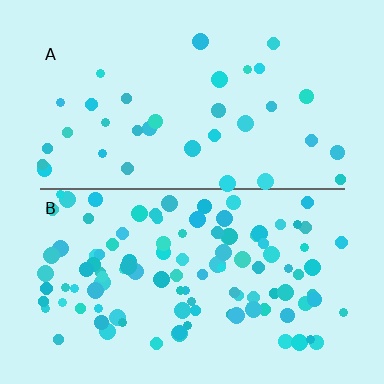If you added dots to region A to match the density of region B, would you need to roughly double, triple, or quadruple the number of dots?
Approximately triple.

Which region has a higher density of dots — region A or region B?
B (the bottom).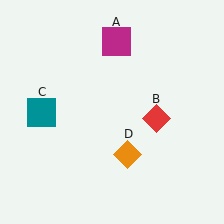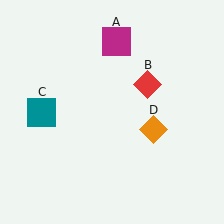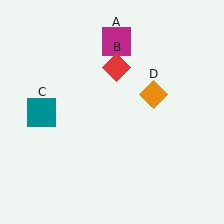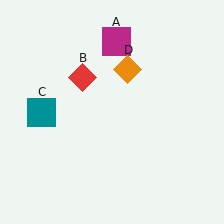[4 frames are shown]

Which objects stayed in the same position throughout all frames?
Magenta square (object A) and teal square (object C) remained stationary.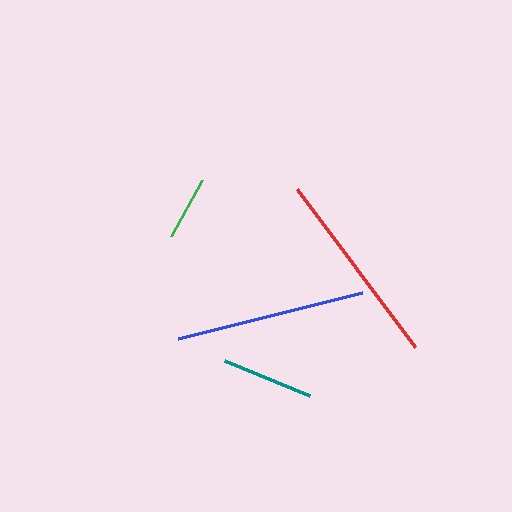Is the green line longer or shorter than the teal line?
The teal line is longer than the green line.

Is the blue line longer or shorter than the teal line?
The blue line is longer than the teal line.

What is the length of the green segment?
The green segment is approximately 64 pixels long.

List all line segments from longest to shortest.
From longest to shortest: red, blue, teal, green.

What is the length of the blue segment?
The blue segment is approximately 190 pixels long.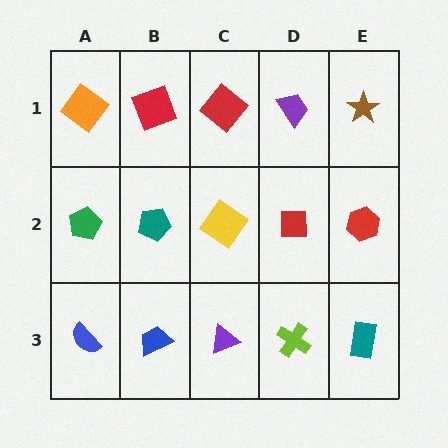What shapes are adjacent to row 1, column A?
A green pentagon (row 2, column A), a red square (row 1, column B).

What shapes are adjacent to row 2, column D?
A purple trapezoid (row 1, column D), a lime cross (row 3, column D), a yellow diamond (row 2, column C), a red hexagon (row 2, column E).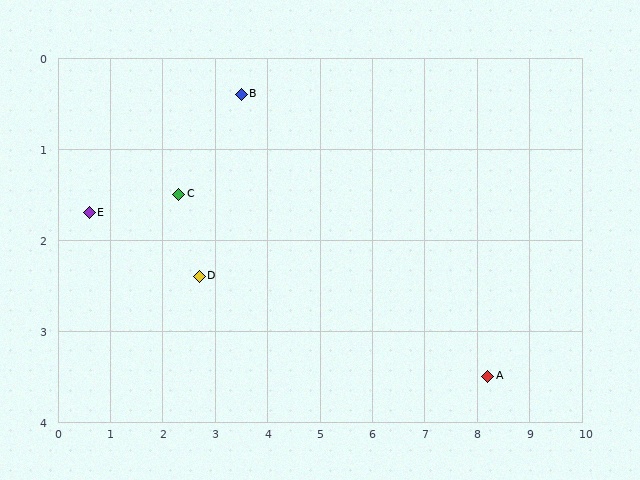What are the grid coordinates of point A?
Point A is at approximately (8.2, 3.5).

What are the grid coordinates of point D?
Point D is at approximately (2.7, 2.4).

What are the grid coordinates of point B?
Point B is at approximately (3.5, 0.4).